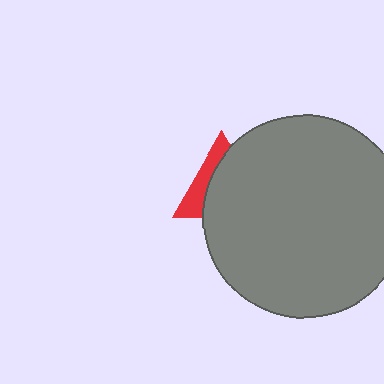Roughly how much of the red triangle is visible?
A small part of it is visible (roughly 34%).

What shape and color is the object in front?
The object in front is a gray circle.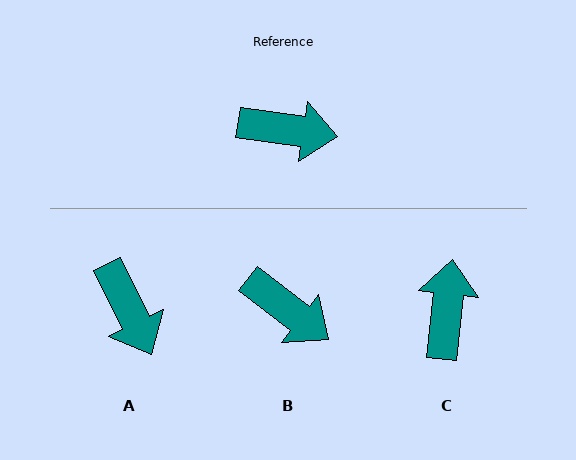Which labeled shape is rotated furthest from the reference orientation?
C, about 92 degrees away.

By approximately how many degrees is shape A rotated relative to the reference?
Approximately 56 degrees clockwise.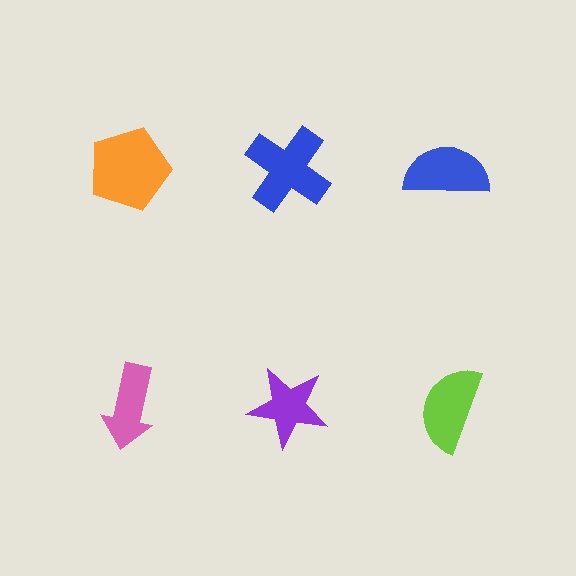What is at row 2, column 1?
A pink arrow.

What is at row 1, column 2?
A blue cross.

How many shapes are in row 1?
3 shapes.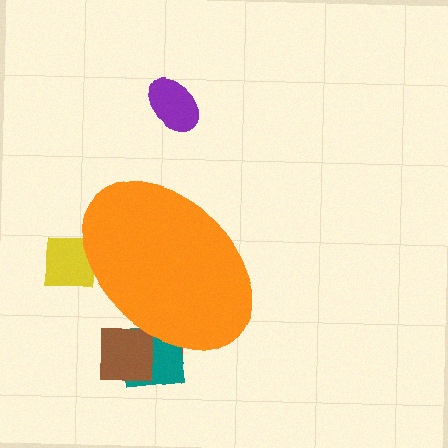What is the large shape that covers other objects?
An orange ellipse.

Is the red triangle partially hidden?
Yes, the red triangle is partially hidden behind the orange ellipse.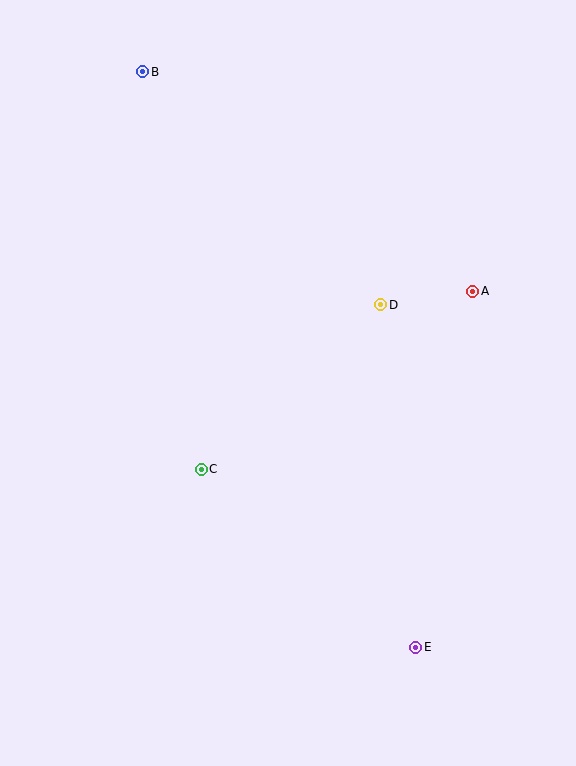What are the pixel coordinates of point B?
Point B is at (143, 72).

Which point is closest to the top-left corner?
Point B is closest to the top-left corner.